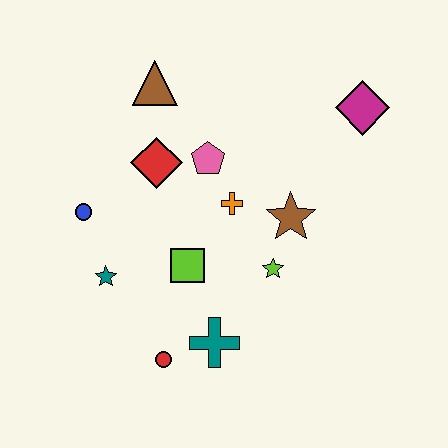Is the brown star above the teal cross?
Yes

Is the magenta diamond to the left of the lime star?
No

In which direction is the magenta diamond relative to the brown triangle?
The magenta diamond is to the right of the brown triangle.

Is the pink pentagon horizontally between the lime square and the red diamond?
No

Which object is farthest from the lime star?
The brown triangle is farthest from the lime star.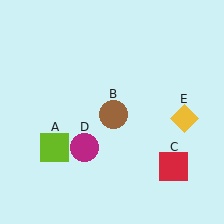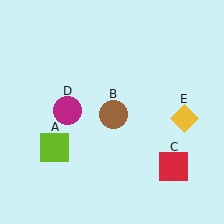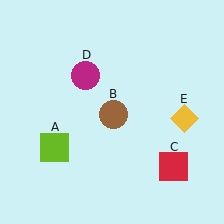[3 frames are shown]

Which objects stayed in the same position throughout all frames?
Lime square (object A) and brown circle (object B) and red square (object C) and yellow diamond (object E) remained stationary.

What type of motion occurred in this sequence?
The magenta circle (object D) rotated clockwise around the center of the scene.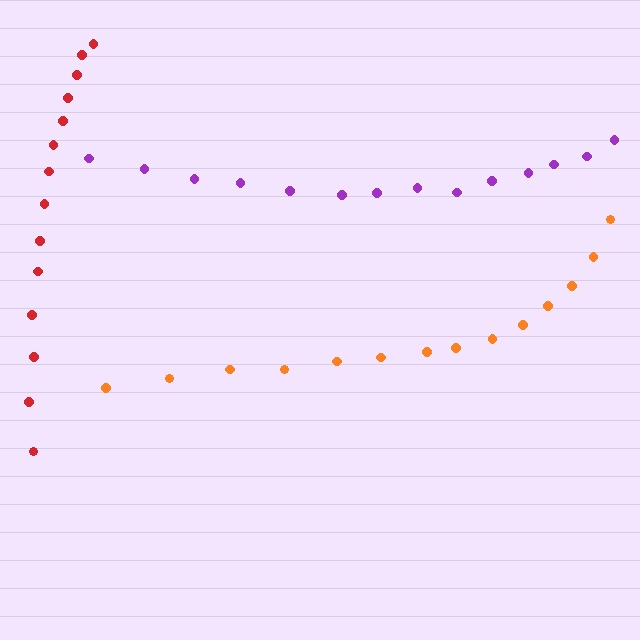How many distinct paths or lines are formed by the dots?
There are 3 distinct paths.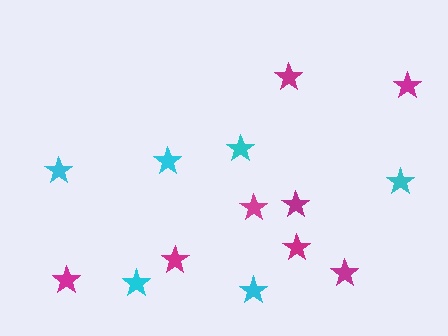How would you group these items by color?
There are 2 groups: one group of magenta stars (8) and one group of cyan stars (6).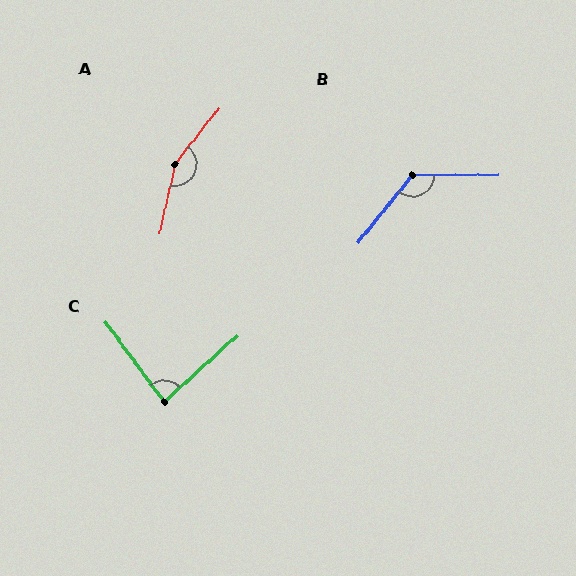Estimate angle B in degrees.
Approximately 128 degrees.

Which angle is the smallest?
C, at approximately 85 degrees.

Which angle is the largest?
A, at approximately 154 degrees.